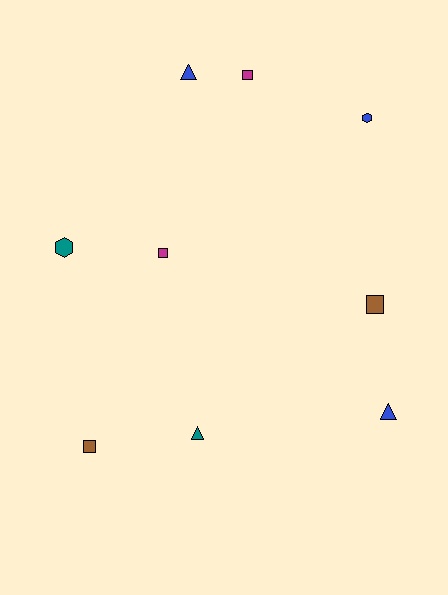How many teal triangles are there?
There is 1 teal triangle.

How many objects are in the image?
There are 9 objects.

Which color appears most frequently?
Blue, with 3 objects.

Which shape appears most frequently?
Square, with 4 objects.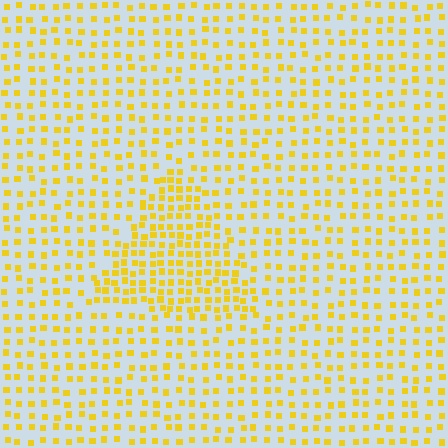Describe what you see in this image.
The image contains small yellow elements arranged at two different densities. A triangle-shaped region is visible where the elements are more densely packed than the surrounding area.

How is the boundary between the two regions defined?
The boundary is defined by a change in element density (approximately 1.8x ratio). All elements are the same color, size, and shape.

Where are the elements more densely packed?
The elements are more densely packed inside the triangle boundary.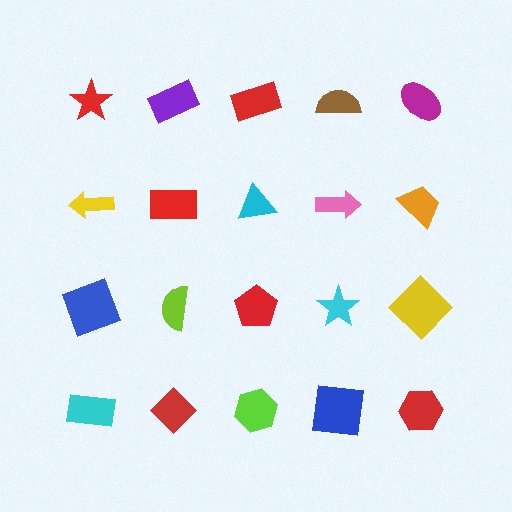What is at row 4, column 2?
A red diamond.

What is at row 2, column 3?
A cyan triangle.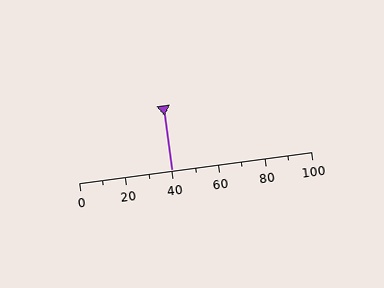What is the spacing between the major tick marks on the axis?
The major ticks are spaced 20 apart.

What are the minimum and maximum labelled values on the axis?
The axis runs from 0 to 100.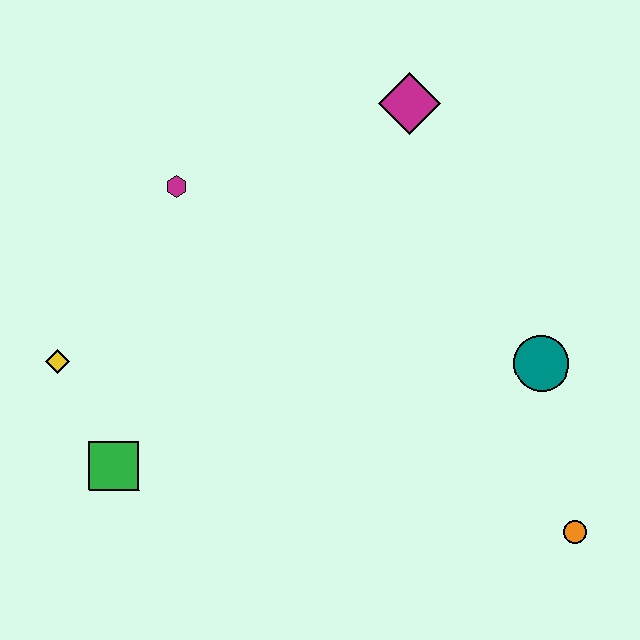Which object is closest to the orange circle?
The teal circle is closest to the orange circle.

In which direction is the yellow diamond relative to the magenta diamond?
The yellow diamond is to the left of the magenta diamond.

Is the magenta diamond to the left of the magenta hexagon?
No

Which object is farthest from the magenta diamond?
The green square is farthest from the magenta diamond.